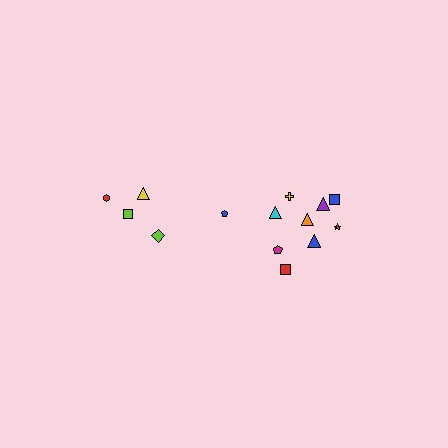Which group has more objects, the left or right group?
The right group.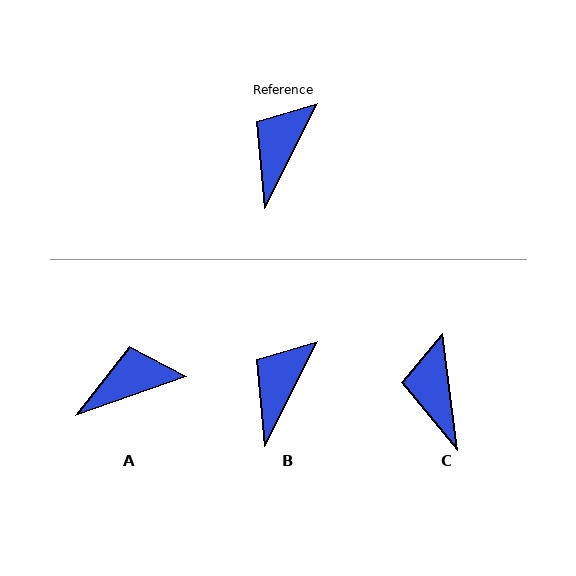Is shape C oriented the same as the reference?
No, it is off by about 34 degrees.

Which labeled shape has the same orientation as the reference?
B.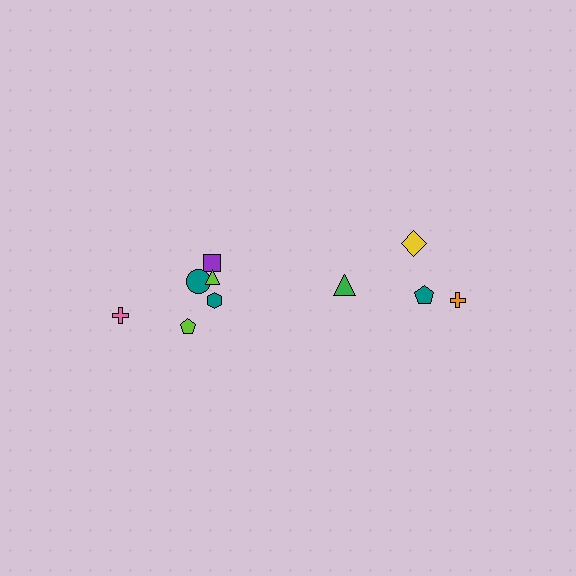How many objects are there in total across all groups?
There are 10 objects.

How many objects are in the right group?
There are 4 objects.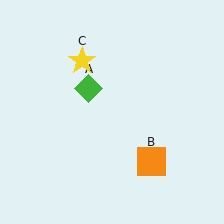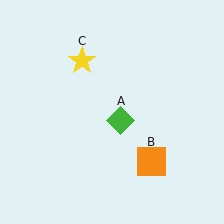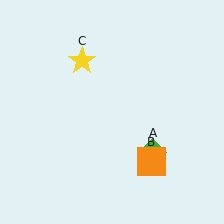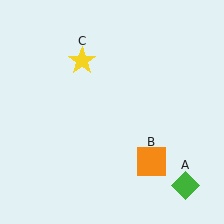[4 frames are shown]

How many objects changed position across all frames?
1 object changed position: green diamond (object A).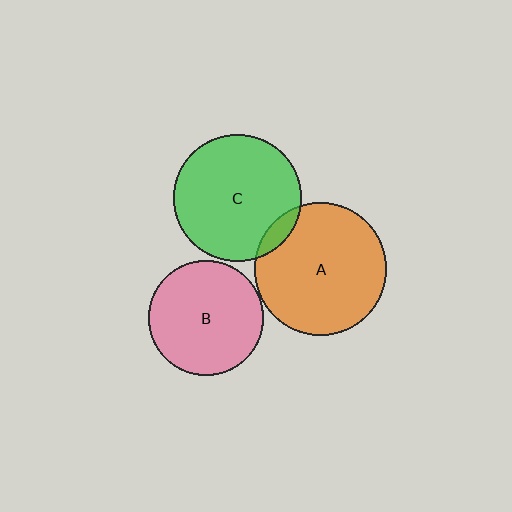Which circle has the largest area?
Circle A (orange).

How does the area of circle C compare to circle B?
Approximately 1.2 times.